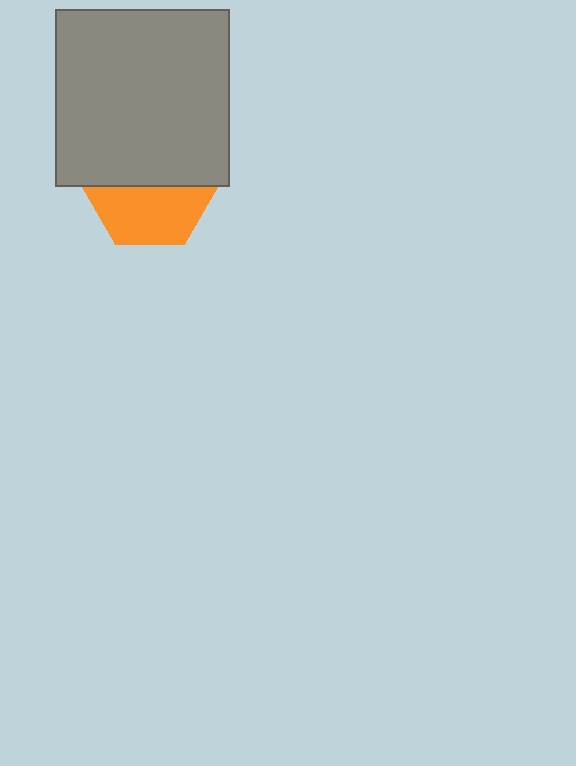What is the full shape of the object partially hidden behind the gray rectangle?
The partially hidden object is an orange hexagon.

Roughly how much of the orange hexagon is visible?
About half of it is visible (roughly 48%).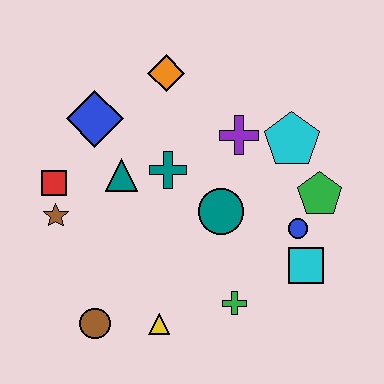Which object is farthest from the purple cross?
The brown circle is farthest from the purple cross.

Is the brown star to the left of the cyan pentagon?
Yes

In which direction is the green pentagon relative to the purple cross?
The green pentagon is to the right of the purple cross.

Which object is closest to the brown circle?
The yellow triangle is closest to the brown circle.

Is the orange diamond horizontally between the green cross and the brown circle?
Yes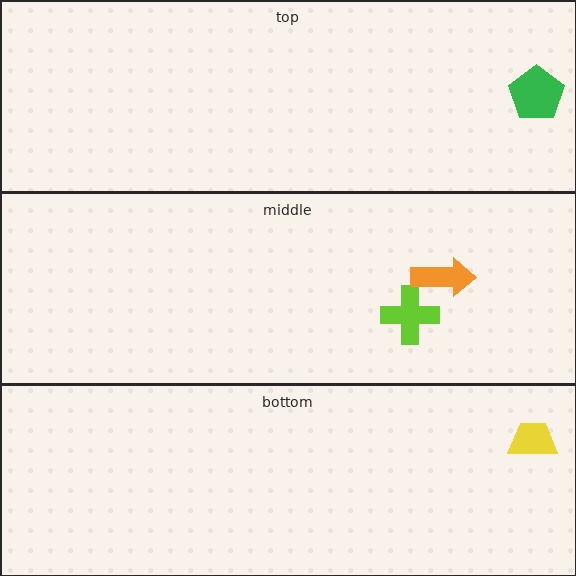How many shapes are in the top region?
1.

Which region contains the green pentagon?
The top region.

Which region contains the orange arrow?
The middle region.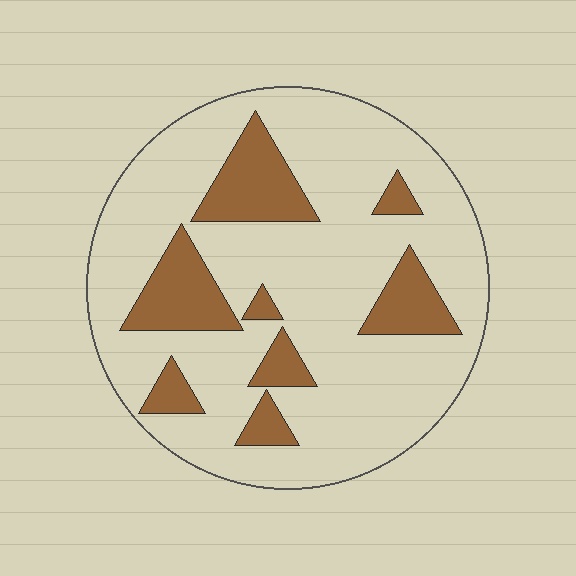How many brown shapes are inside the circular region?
8.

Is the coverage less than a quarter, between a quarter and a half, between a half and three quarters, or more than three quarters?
Less than a quarter.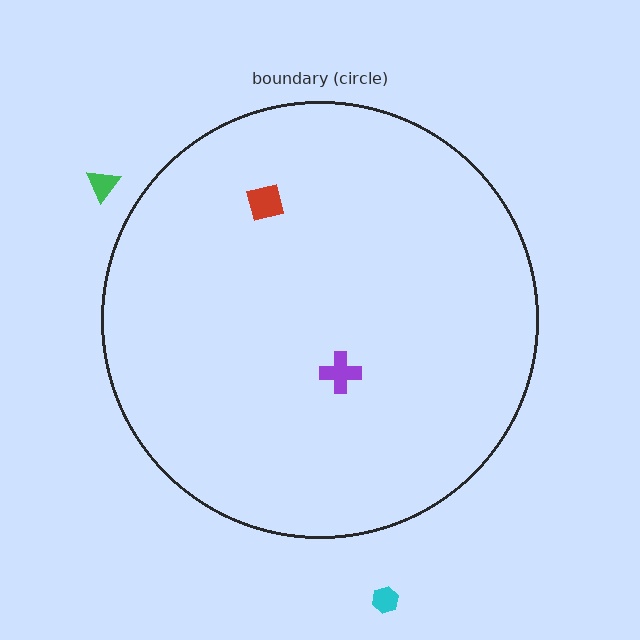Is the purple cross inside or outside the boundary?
Inside.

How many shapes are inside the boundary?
2 inside, 2 outside.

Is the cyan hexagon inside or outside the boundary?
Outside.